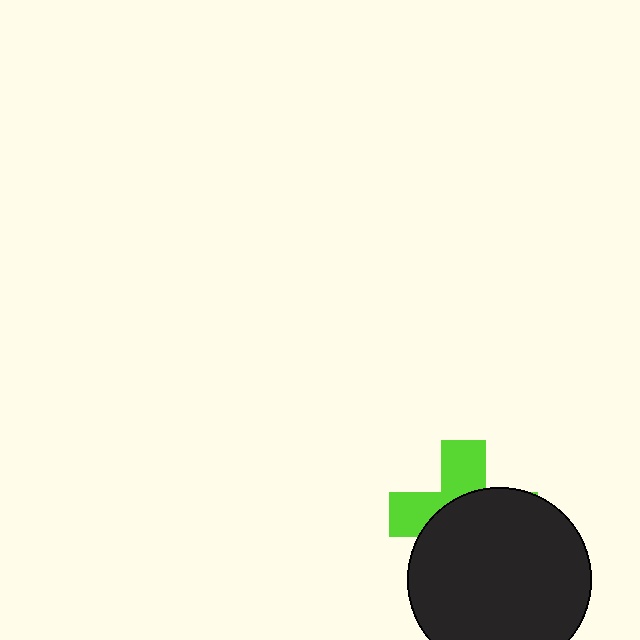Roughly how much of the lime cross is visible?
A small part of it is visible (roughly 39%).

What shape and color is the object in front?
The object in front is a black circle.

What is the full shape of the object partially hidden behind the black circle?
The partially hidden object is a lime cross.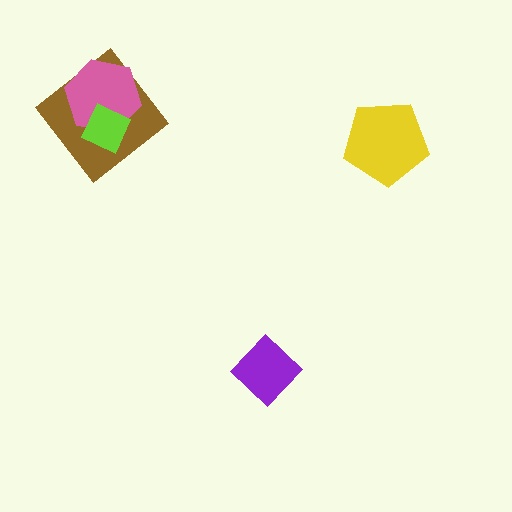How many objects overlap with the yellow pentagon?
0 objects overlap with the yellow pentagon.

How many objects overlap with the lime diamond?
2 objects overlap with the lime diamond.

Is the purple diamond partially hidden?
No, no other shape covers it.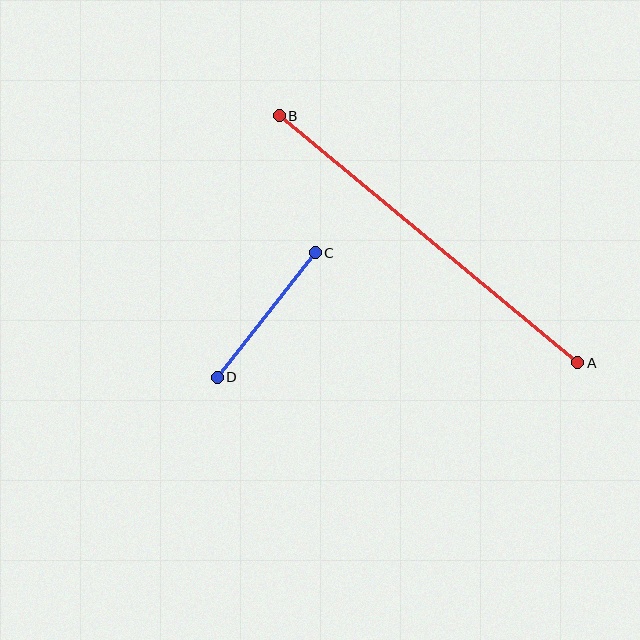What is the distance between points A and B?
The distance is approximately 387 pixels.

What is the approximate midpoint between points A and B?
The midpoint is at approximately (428, 239) pixels.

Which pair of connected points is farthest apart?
Points A and B are farthest apart.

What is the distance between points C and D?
The distance is approximately 158 pixels.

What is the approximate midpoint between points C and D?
The midpoint is at approximately (266, 315) pixels.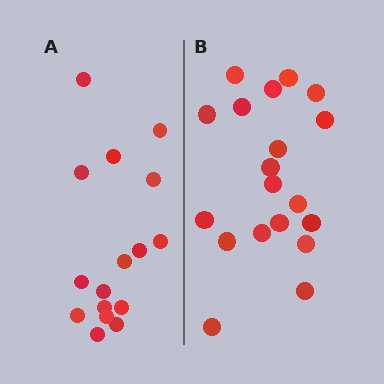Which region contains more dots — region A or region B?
Region B (the right region) has more dots.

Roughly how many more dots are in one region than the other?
Region B has just a few more — roughly 2 or 3 more dots than region A.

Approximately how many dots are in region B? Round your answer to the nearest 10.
About 20 dots. (The exact count is 19, which rounds to 20.)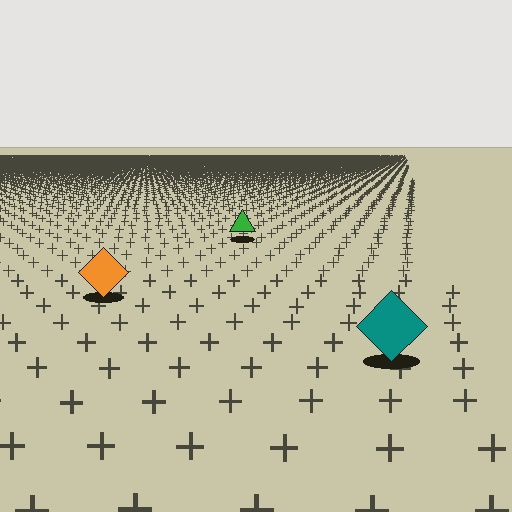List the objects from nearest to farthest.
From nearest to farthest: the teal diamond, the orange diamond, the green triangle.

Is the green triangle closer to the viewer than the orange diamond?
No. The orange diamond is closer — you can tell from the texture gradient: the ground texture is coarser near it.